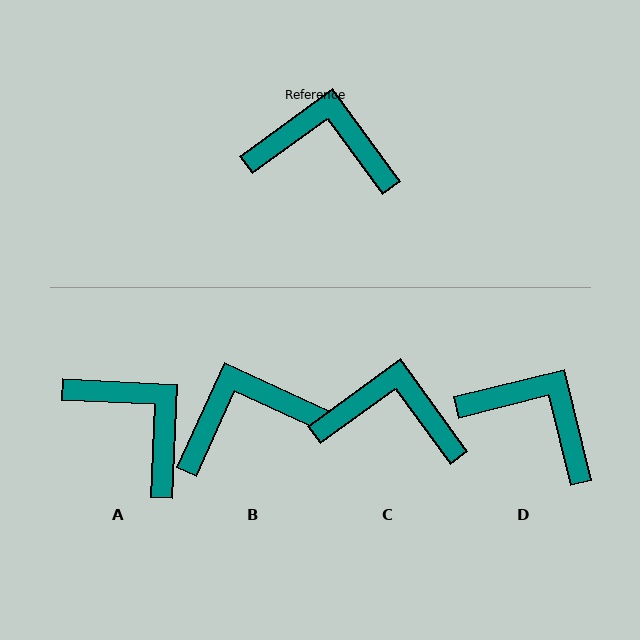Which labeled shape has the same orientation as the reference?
C.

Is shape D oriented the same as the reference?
No, it is off by about 22 degrees.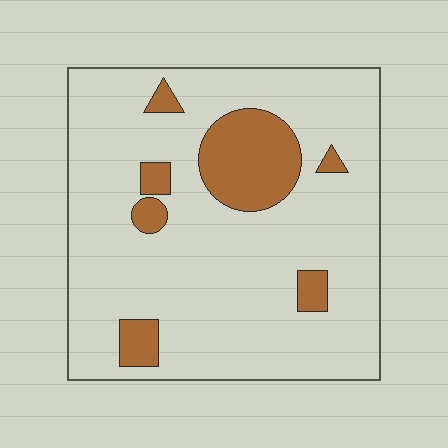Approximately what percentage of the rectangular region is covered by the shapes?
Approximately 15%.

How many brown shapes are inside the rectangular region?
7.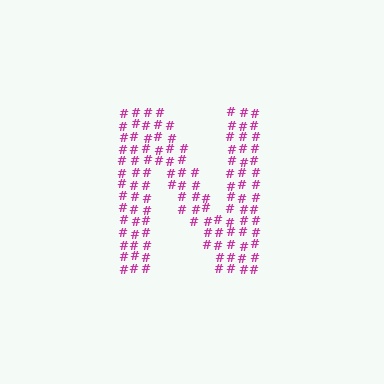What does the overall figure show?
The overall figure shows the letter N.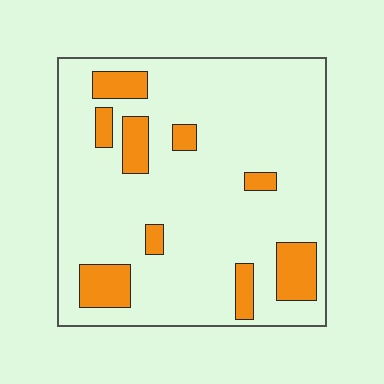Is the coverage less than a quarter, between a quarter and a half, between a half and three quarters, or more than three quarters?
Less than a quarter.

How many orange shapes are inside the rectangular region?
9.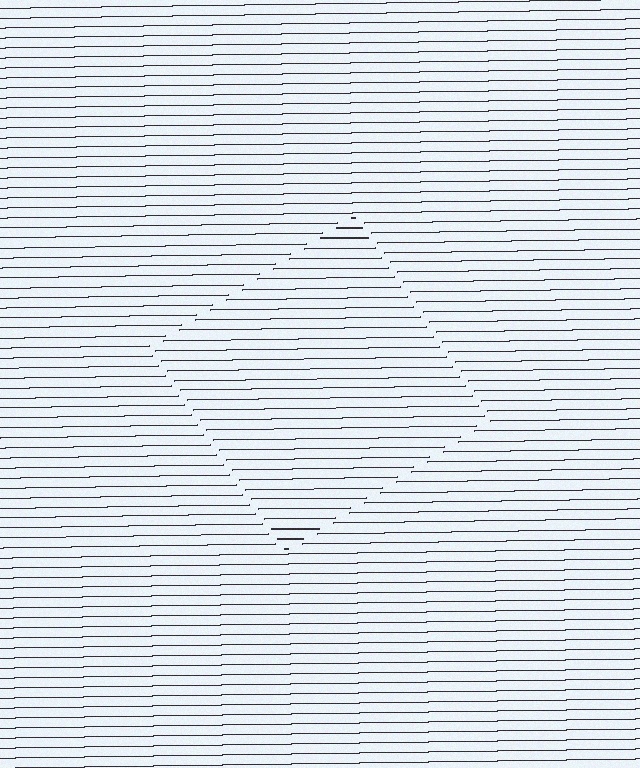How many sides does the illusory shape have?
4 sides — the line-ends trace a square.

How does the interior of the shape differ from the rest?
The interior of the shape contains the same grating, shifted by half a period — the contour is defined by the phase discontinuity where line-ends from the inner and outer gratings abut.